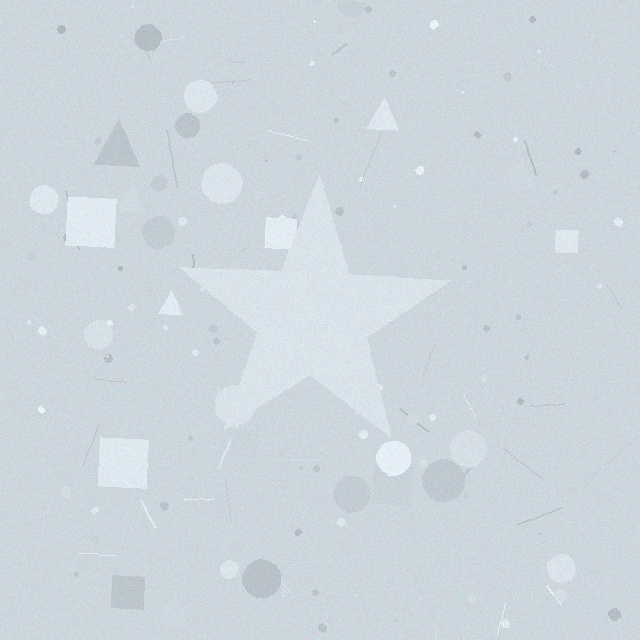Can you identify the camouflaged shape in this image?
The camouflaged shape is a star.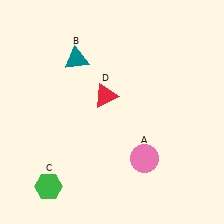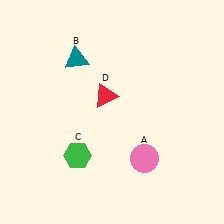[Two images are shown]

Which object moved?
The green hexagon (C) moved up.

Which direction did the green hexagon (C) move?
The green hexagon (C) moved up.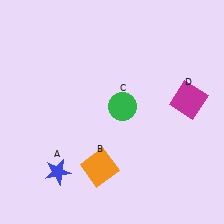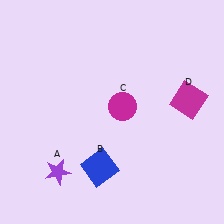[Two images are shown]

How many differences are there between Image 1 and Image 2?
There are 3 differences between the two images.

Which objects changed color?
A changed from blue to purple. B changed from orange to blue. C changed from green to magenta.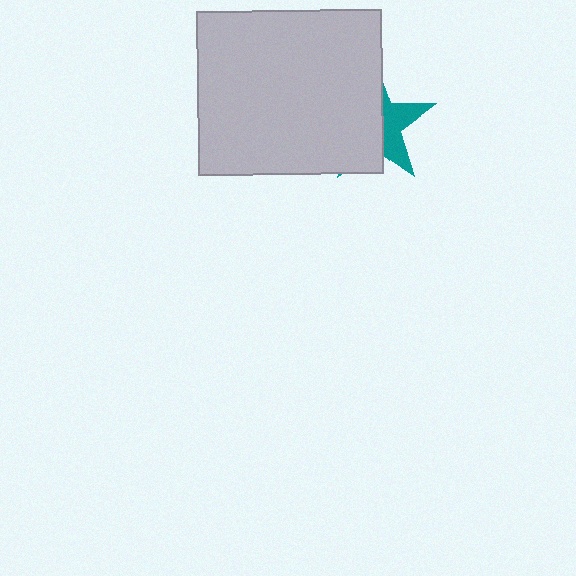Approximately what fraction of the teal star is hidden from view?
Roughly 62% of the teal star is hidden behind the light gray rectangle.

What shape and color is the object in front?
The object in front is a light gray rectangle.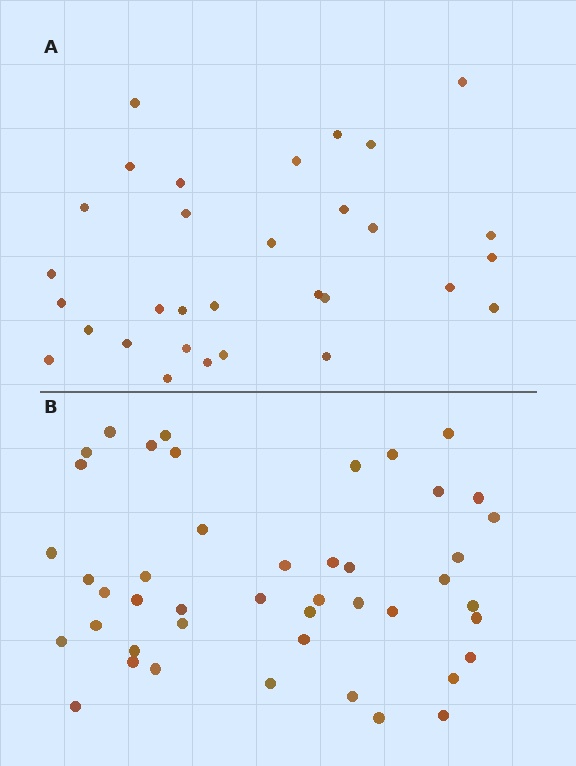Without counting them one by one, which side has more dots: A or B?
Region B (the bottom region) has more dots.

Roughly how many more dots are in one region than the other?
Region B has approximately 15 more dots than region A.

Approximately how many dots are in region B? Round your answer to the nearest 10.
About 40 dots. (The exact count is 45, which rounds to 40.)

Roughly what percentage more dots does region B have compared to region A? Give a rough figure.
About 45% more.